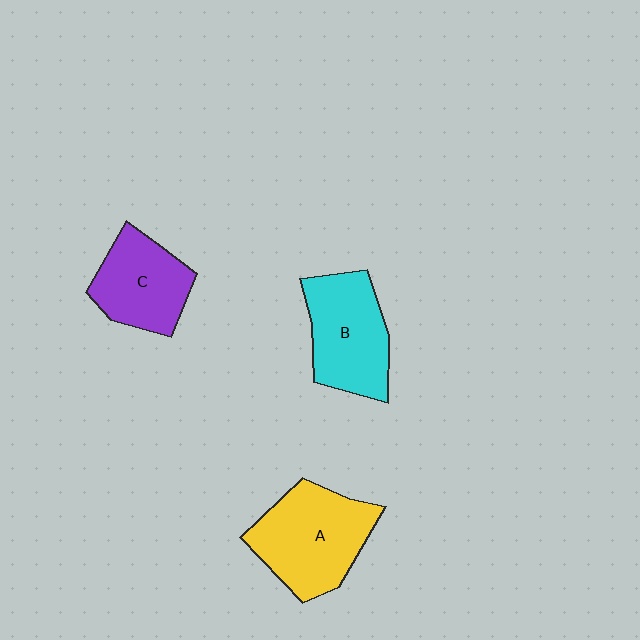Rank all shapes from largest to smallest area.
From largest to smallest: A (yellow), B (cyan), C (purple).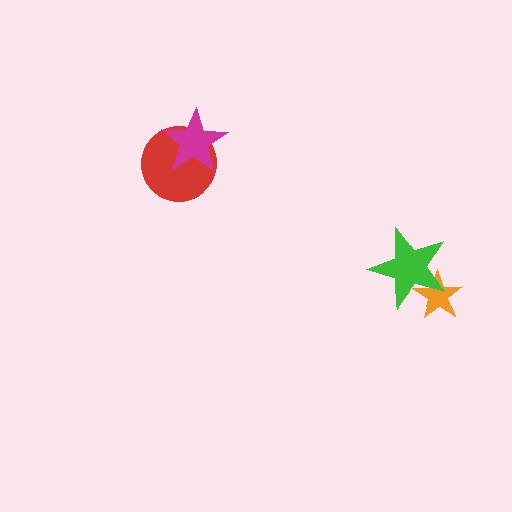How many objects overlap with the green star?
1 object overlaps with the green star.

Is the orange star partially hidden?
Yes, it is partially covered by another shape.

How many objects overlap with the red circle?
1 object overlaps with the red circle.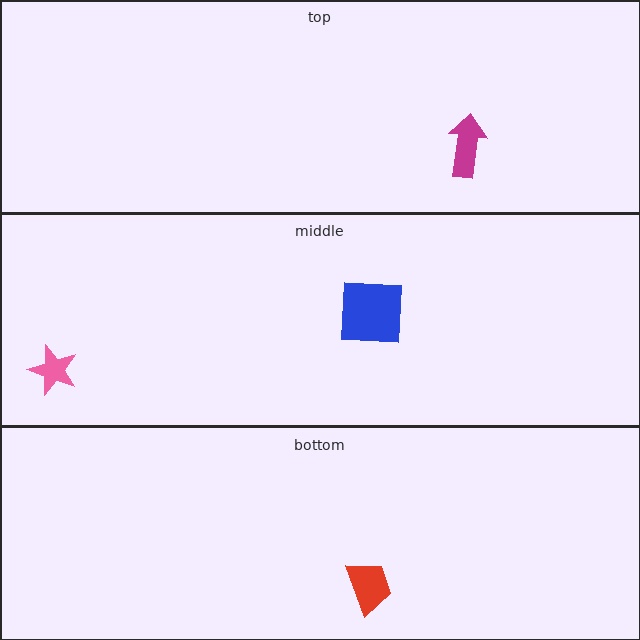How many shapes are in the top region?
1.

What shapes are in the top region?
The magenta arrow.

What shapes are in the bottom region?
The red trapezoid.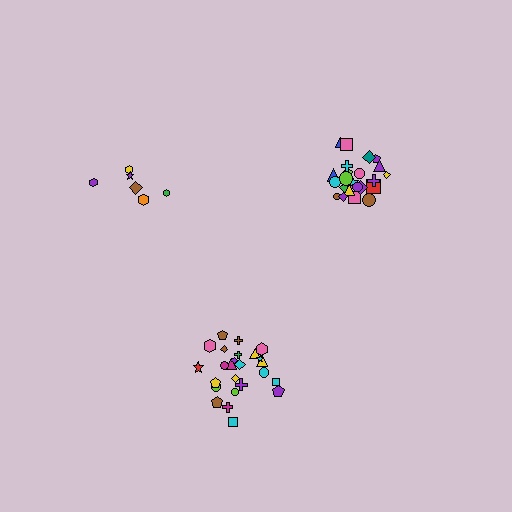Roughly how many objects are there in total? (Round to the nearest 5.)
Roughly 55 objects in total.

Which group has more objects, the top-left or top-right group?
The top-right group.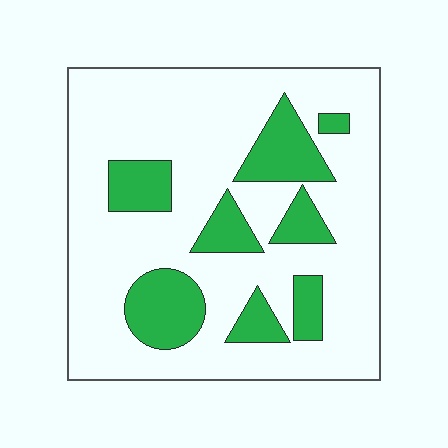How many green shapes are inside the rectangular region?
8.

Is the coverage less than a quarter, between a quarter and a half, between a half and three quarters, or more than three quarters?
Less than a quarter.